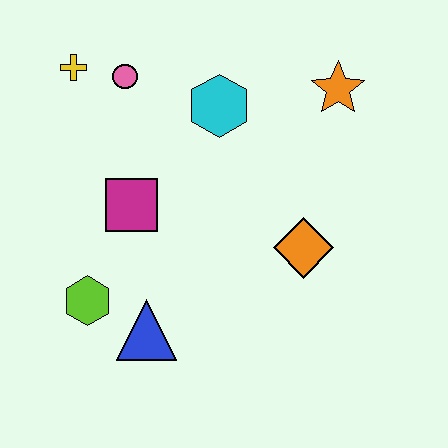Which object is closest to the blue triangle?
The lime hexagon is closest to the blue triangle.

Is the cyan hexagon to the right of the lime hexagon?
Yes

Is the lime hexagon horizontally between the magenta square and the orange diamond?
No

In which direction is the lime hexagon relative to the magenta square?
The lime hexagon is below the magenta square.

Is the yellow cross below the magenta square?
No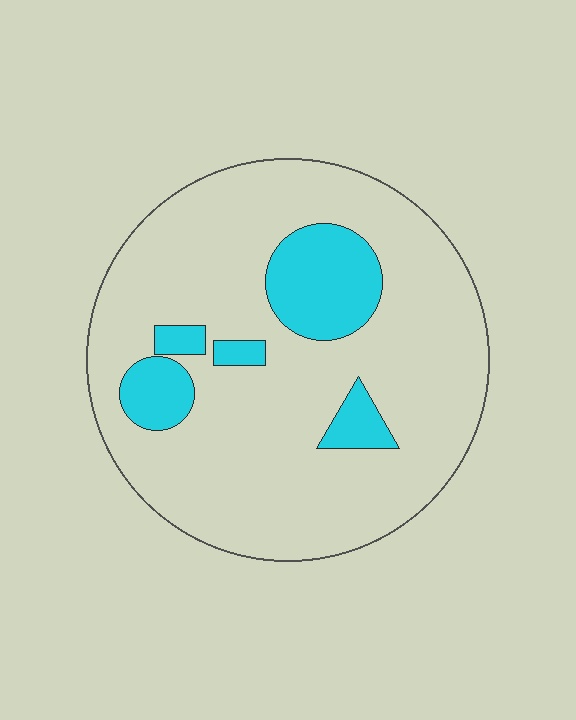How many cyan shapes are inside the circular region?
5.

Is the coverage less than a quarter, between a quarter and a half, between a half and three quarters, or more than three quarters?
Less than a quarter.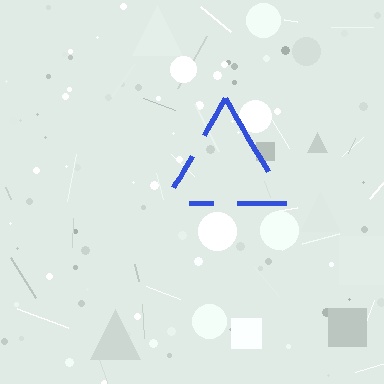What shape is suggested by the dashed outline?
The dashed outline suggests a triangle.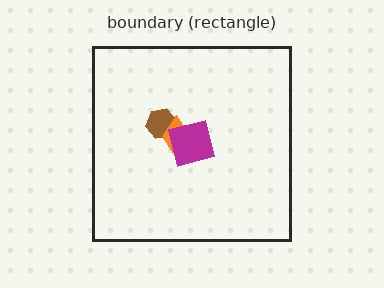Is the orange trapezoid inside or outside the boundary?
Inside.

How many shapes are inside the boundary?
3 inside, 0 outside.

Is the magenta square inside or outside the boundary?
Inside.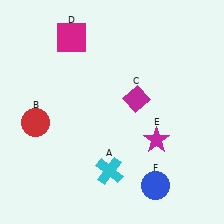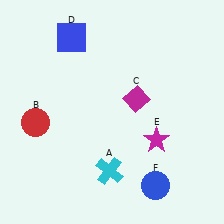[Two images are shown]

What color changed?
The square (D) changed from magenta in Image 1 to blue in Image 2.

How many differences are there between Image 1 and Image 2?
There is 1 difference between the two images.